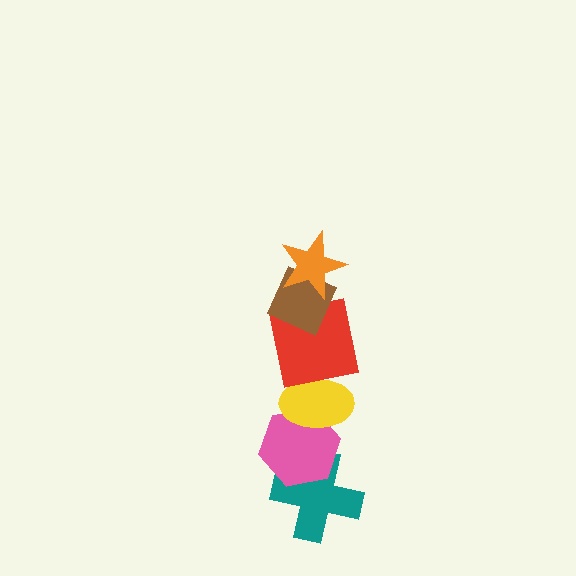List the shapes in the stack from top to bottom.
From top to bottom: the orange star, the brown diamond, the red square, the yellow ellipse, the pink hexagon, the teal cross.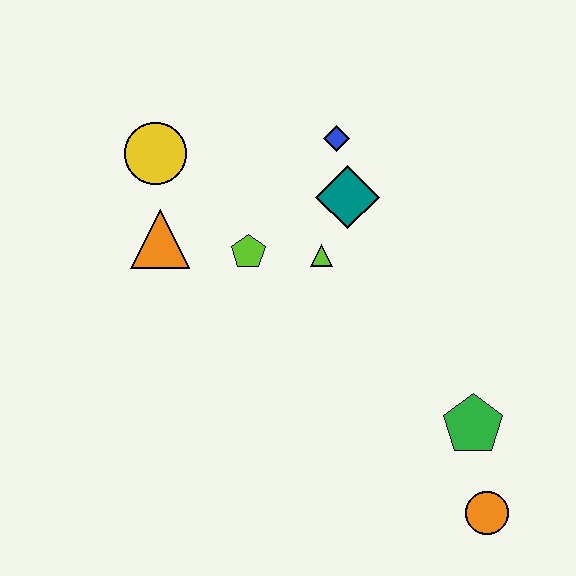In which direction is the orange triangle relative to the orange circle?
The orange triangle is to the left of the orange circle.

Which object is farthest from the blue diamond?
The orange circle is farthest from the blue diamond.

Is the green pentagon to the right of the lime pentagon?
Yes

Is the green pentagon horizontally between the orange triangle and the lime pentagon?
No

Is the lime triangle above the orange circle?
Yes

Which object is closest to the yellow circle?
The orange triangle is closest to the yellow circle.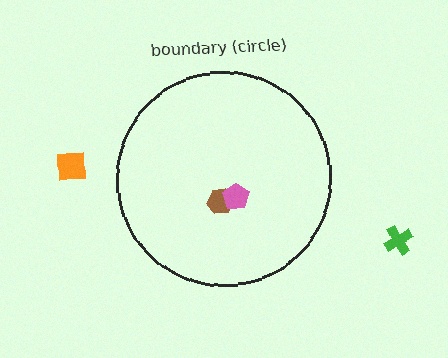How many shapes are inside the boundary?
2 inside, 2 outside.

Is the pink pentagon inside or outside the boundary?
Inside.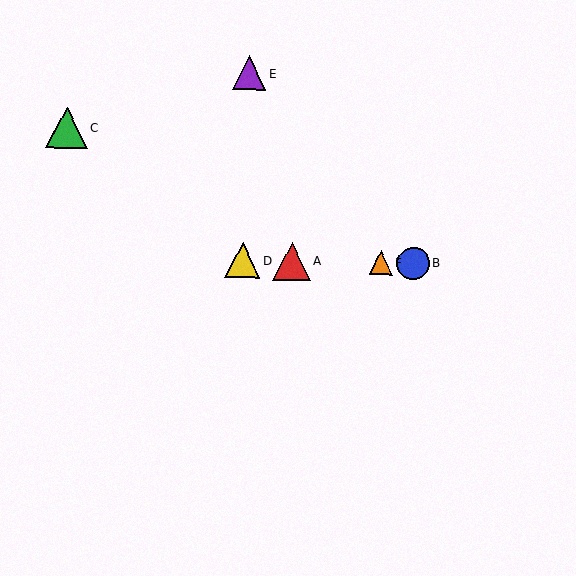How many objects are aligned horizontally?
4 objects (A, B, D, F) are aligned horizontally.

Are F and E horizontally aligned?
No, F is at y≈263 and E is at y≈73.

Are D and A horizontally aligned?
Yes, both are at y≈261.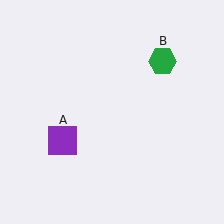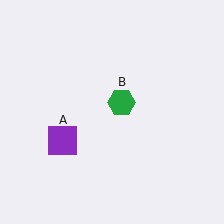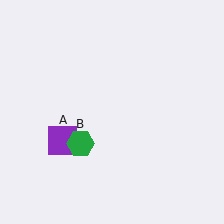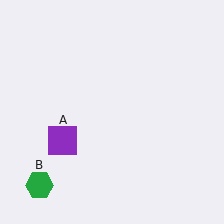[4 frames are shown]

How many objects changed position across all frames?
1 object changed position: green hexagon (object B).